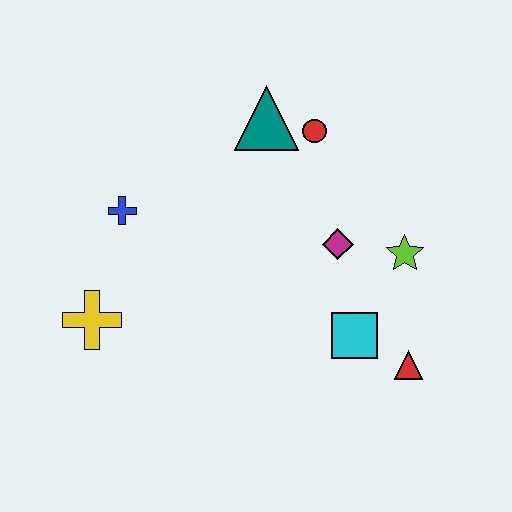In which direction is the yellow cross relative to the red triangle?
The yellow cross is to the left of the red triangle.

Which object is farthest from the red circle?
The yellow cross is farthest from the red circle.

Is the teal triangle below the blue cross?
No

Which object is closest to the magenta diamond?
The lime star is closest to the magenta diamond.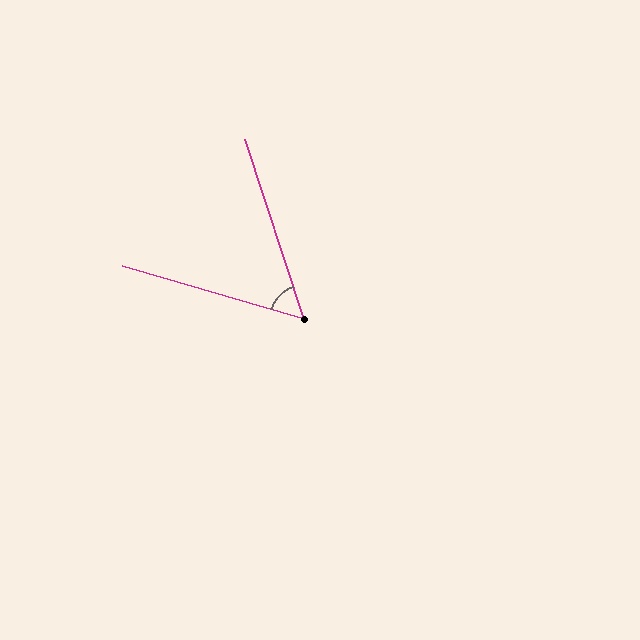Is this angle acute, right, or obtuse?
It is acute.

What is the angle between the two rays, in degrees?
Approximately 55 degrees.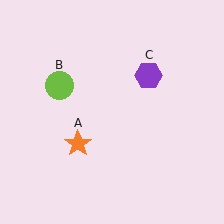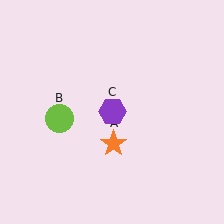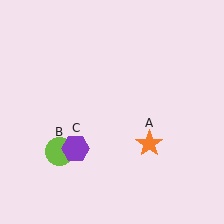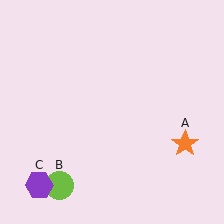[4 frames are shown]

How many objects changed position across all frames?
3 objects changed position: orange star (object A), lime circle (object B), purple hexagon (object C).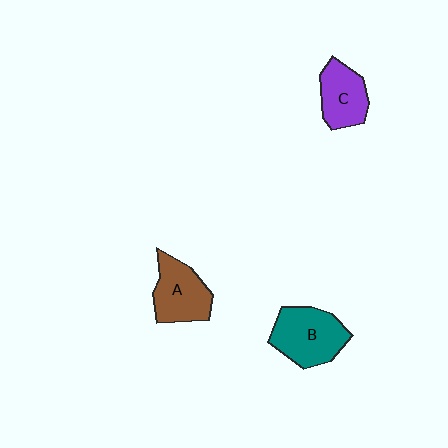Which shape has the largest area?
Shape B (teal).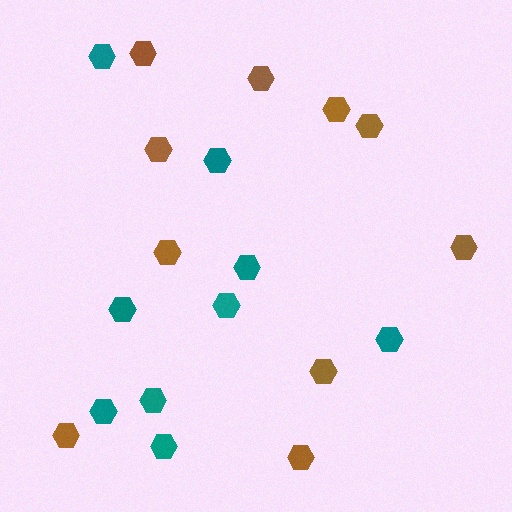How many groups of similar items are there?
There are 2 groups: one group of teal hexagons (9) and one group of brown hexagons (10).